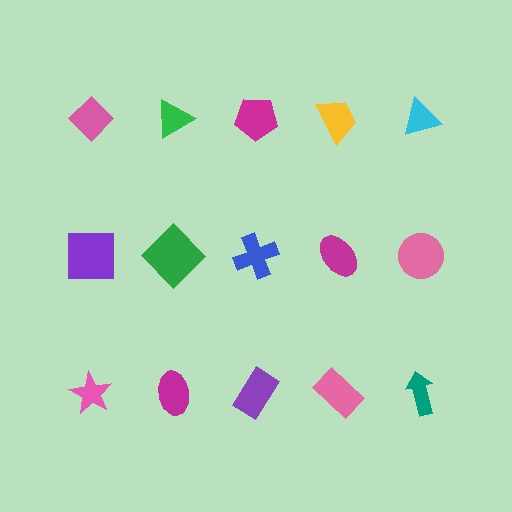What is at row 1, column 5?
A cyan triangle.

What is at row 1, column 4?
A yellow trapezoid.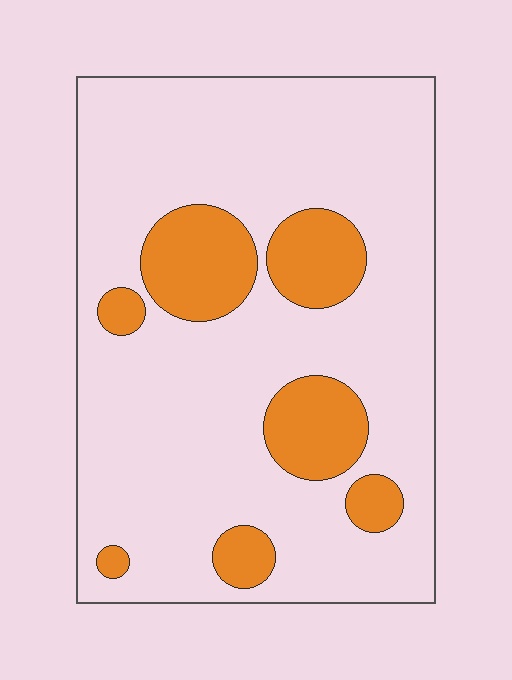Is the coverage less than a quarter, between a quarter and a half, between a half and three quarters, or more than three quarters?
Less than a quarter.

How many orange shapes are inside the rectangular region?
7.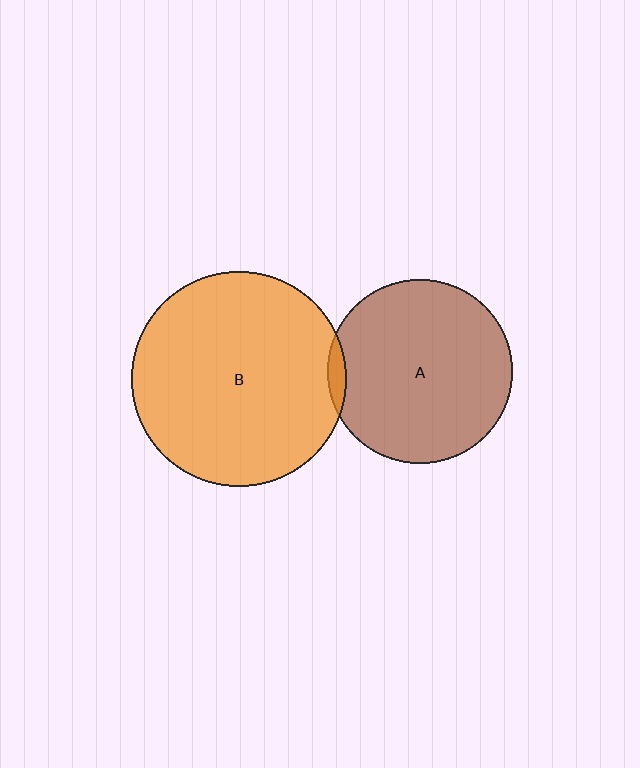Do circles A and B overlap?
Yes.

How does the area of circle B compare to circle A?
Approximately 1.4 times.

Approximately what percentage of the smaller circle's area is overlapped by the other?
Approximately 5%.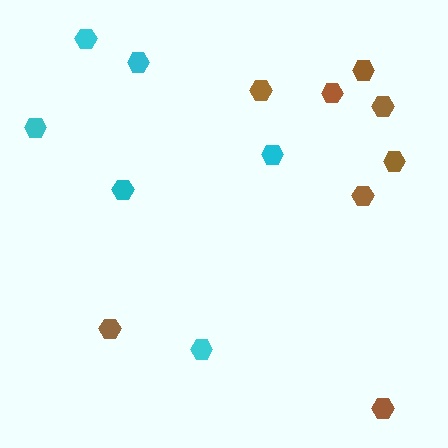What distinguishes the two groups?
There are 2 groups: one group of brown hexagons (8) and one group of cyan hexagons (6).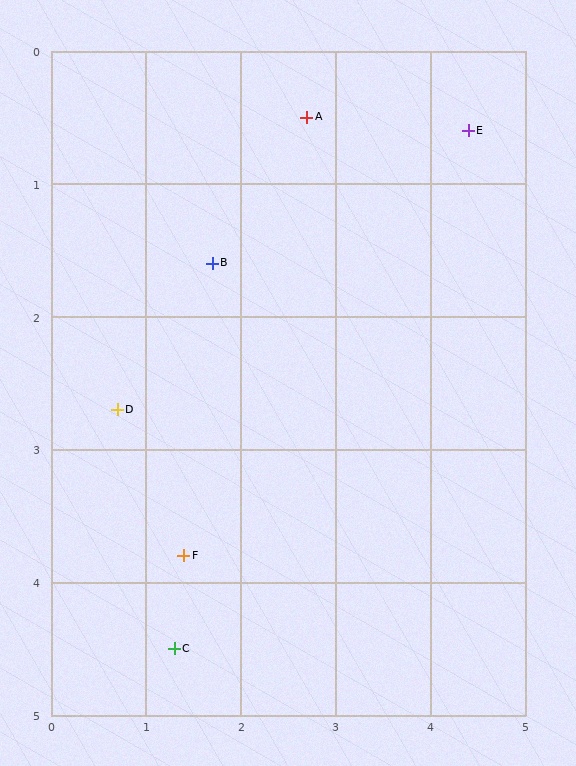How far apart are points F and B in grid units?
Points F and B are about 2.2 grid units apart.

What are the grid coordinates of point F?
Point F is at approximately (1.4, 3.8).